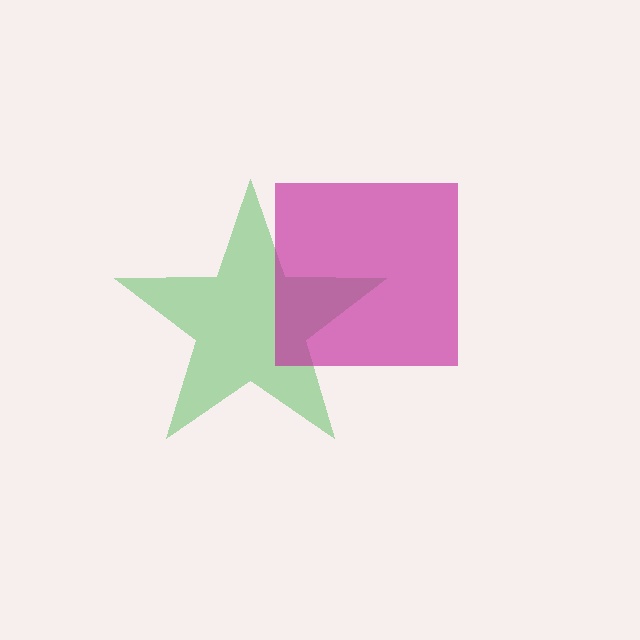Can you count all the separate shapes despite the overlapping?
Yes, there are 2 separate shapes.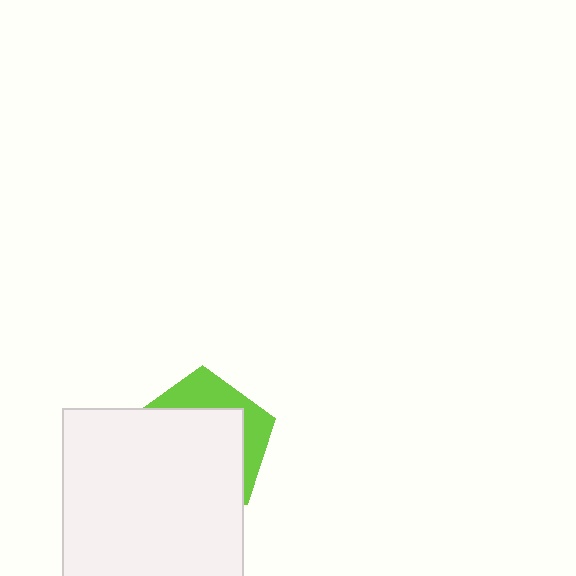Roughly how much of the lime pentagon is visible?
A small part of it is visible (roughly 30%).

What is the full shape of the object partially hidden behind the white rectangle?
The partially hidden object is a lime pentagon.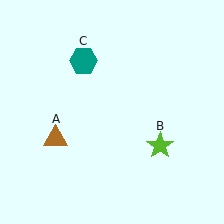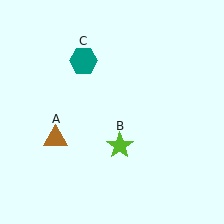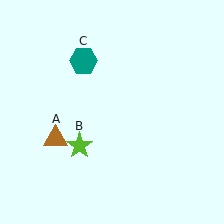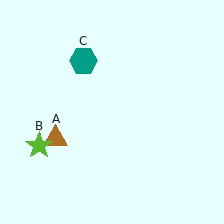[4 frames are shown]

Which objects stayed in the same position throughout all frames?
Brown triangle (object A) and teal hexagon (object C) remained stationary.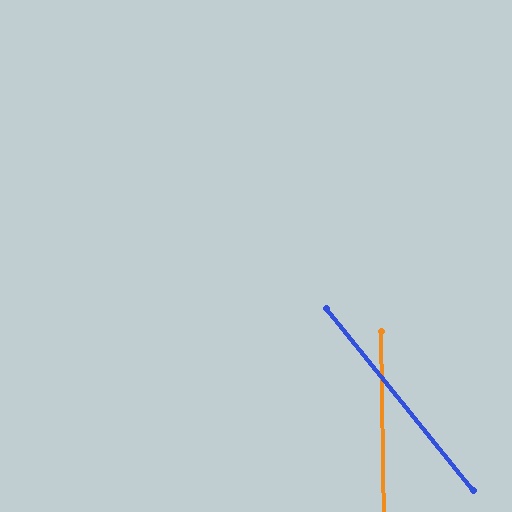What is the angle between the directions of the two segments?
Approximately 38 degrees.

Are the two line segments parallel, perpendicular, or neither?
Neither parallel nor perpendicular — they differ by about 38°.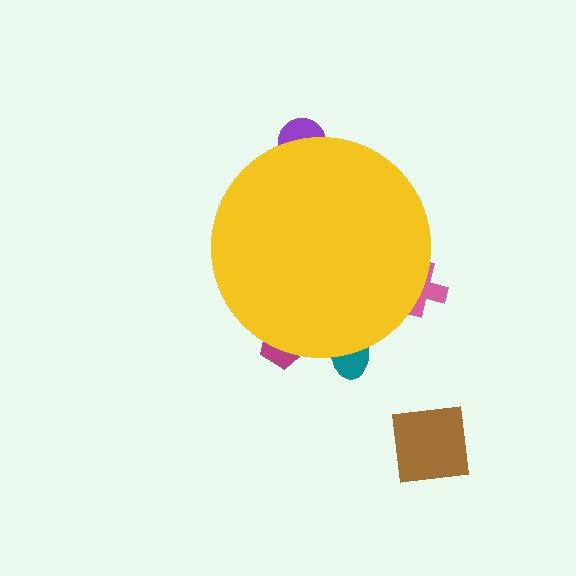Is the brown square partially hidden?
No, the brown square is fully visible.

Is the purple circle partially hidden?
Yes, the purple circle is partially hidden behind the yellow circle.